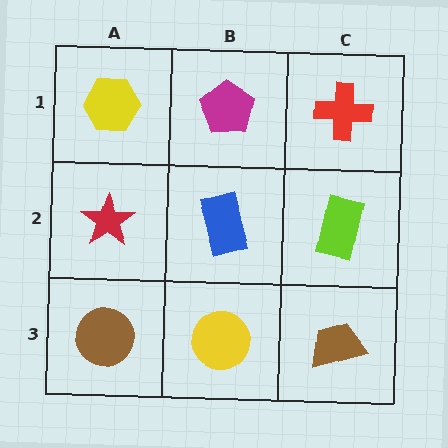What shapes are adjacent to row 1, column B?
A blue rectangle (row 2, column B), a yellow hexagon (row 1, column A), a red cross (row 1, column C).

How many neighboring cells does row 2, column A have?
3.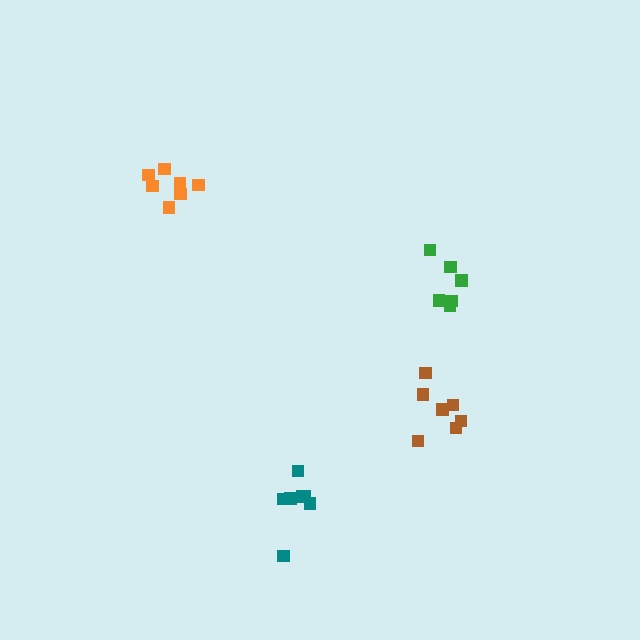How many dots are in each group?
Group 1: 6 dots, Group 2: 7 dots, Group 3: 7 dots, Group 4: 7 dots (27 total).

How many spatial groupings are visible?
There are 4 spatial groupings.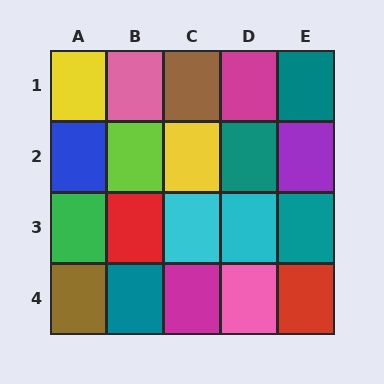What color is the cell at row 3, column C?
Cyan.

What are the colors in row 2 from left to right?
Blue, lime, yellow, teal, purple.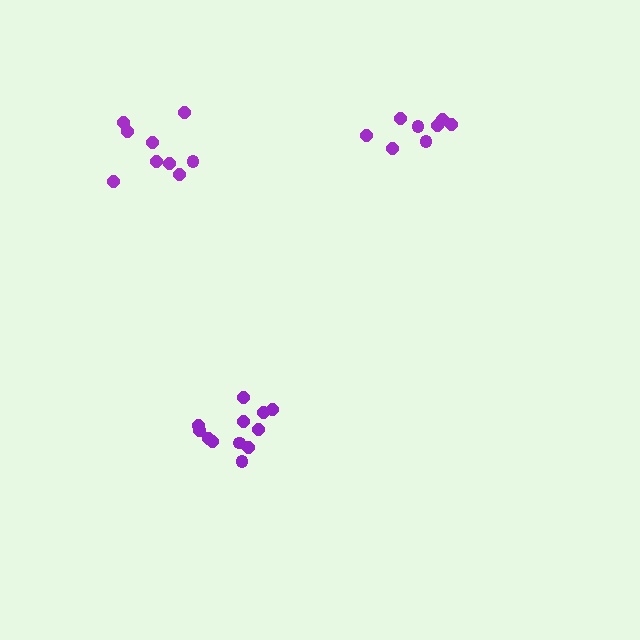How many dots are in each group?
Group 1: 12 dots, Group 2: 9 dots, Group 3: 8 dots (29 total).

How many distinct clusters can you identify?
There are 3 distinct clusters.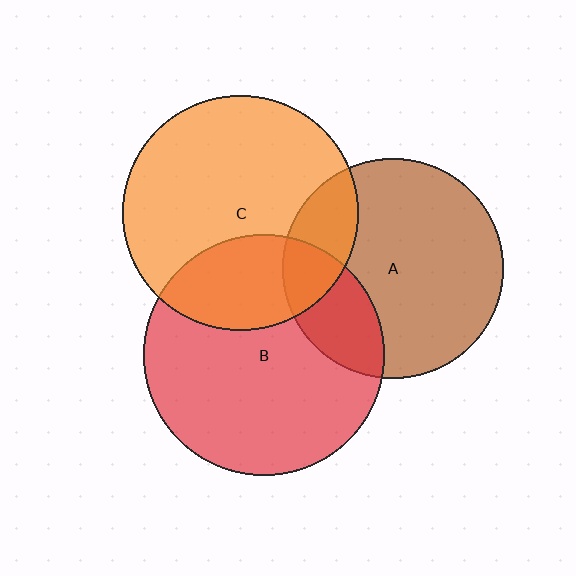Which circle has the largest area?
Circle B (red).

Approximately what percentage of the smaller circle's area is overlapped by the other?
Approximately 30%.